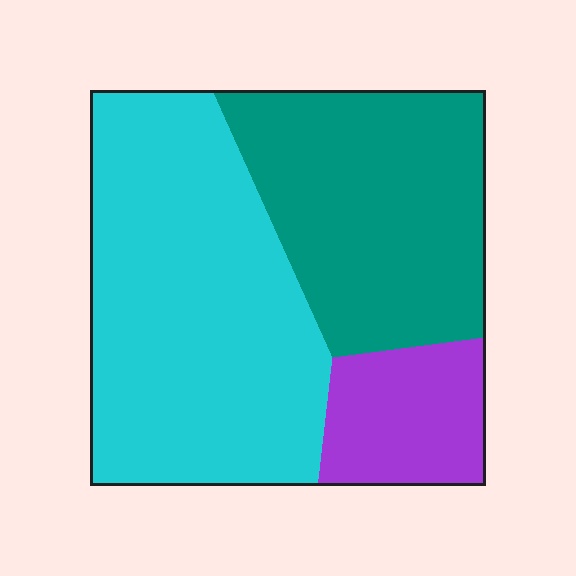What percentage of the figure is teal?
Teal takes up about three eighths (3/8) of the figure.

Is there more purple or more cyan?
Cyan.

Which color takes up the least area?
Purple, at roughly 15%.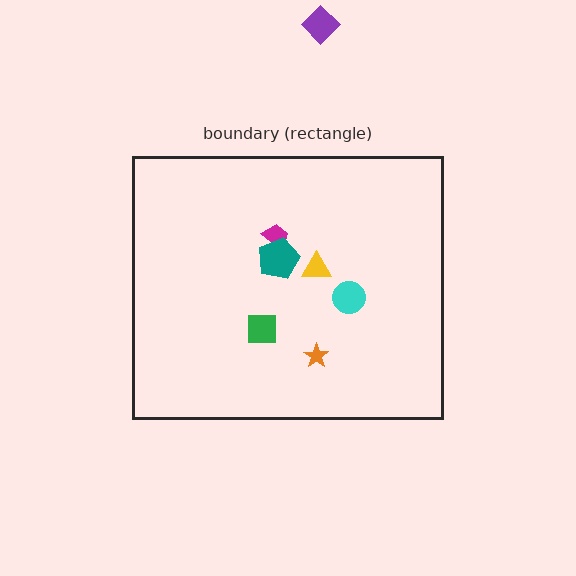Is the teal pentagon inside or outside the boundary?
Inside.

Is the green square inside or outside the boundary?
Inside.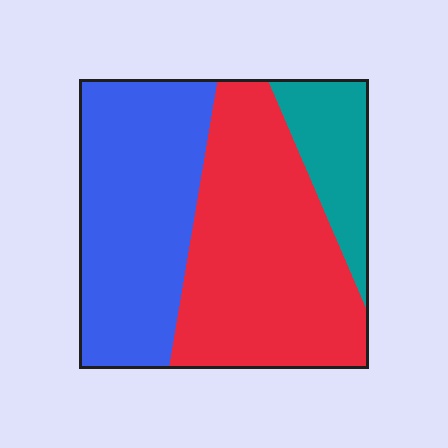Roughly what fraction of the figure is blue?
Blue covers about 40% of the figure.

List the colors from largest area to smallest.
From largest to smallest: red, blue, teal.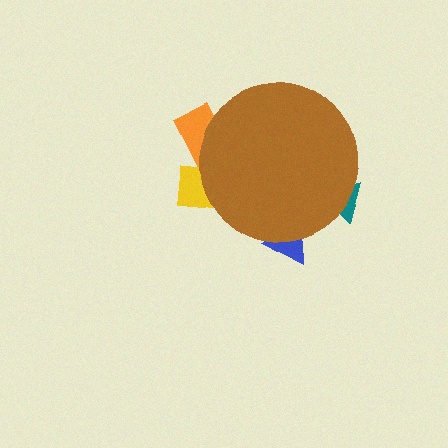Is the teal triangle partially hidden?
Yes, the teal triangle is partially hidden behind the brown circle.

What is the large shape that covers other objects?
A brown circle.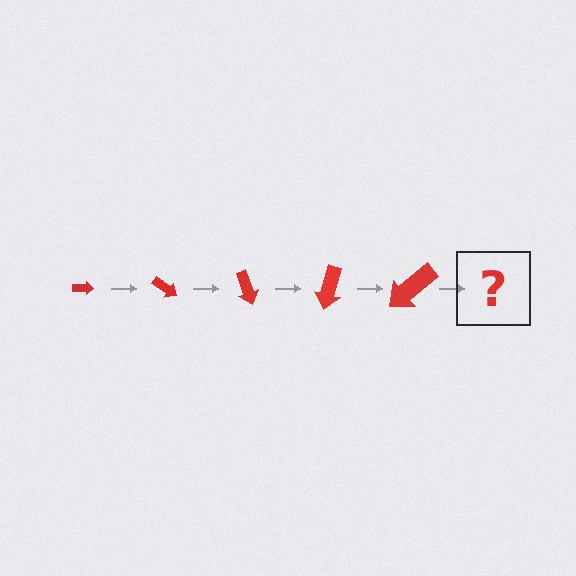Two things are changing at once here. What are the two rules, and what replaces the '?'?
The two rules are that the arrow grows larger each step and it rotates 35 degrees each step. The '?' should be an arrow, larger than the previous one and rotated 175 degrees from the start.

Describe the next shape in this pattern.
It should be an arrow, larger than the previous one and rotated 175 degrees from the start.